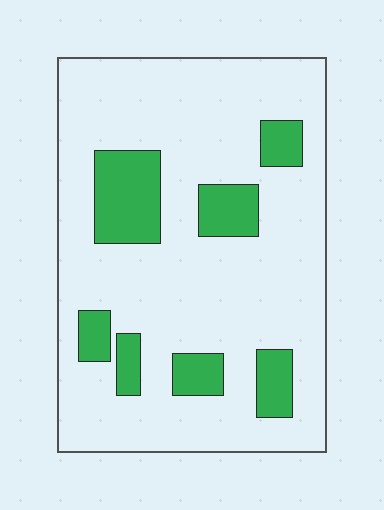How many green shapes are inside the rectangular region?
7.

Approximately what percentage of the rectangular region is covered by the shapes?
Approximately 20%.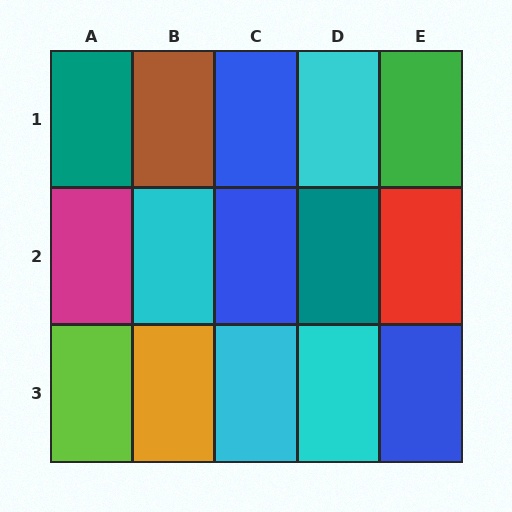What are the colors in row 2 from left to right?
Magenta, cyan, blue, teal, red.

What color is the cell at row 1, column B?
Brown.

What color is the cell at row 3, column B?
Orange.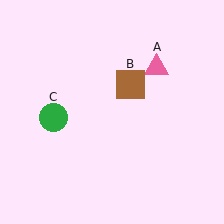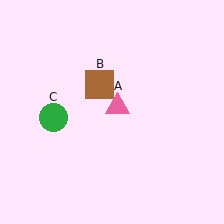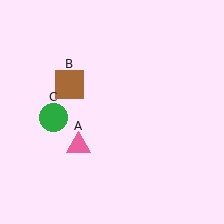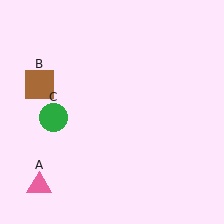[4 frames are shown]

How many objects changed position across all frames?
2 objects changed position: pink triangle (object A), brown square (object B).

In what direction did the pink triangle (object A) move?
The pink triangle (object A) moved down and to the left.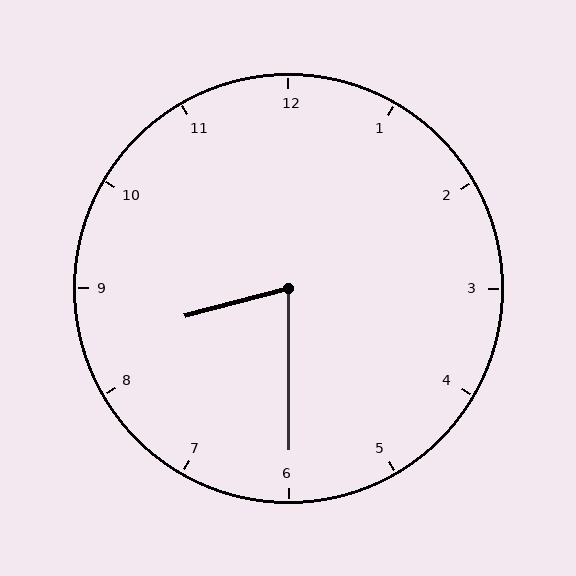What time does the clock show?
8:30.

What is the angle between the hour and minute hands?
Approximately 75 degrees.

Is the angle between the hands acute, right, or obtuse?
It is acute.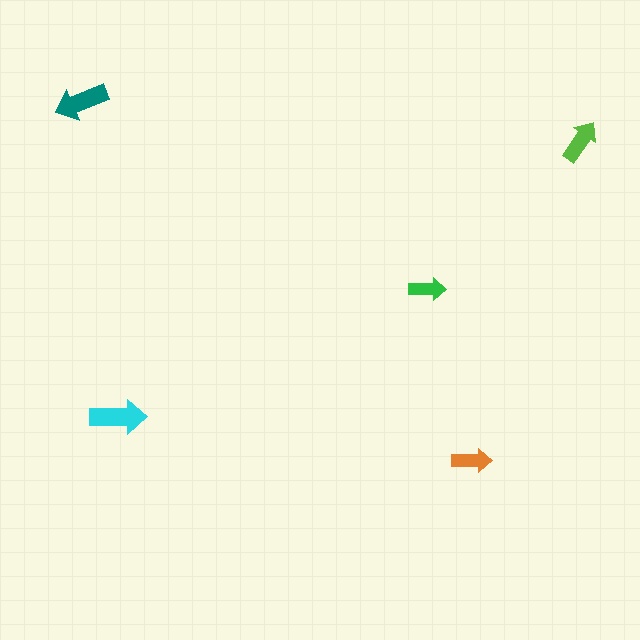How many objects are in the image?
There are 5 objects in the image.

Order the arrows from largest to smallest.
the cyan one, the teal one, the lime one, the orange one, the green one.